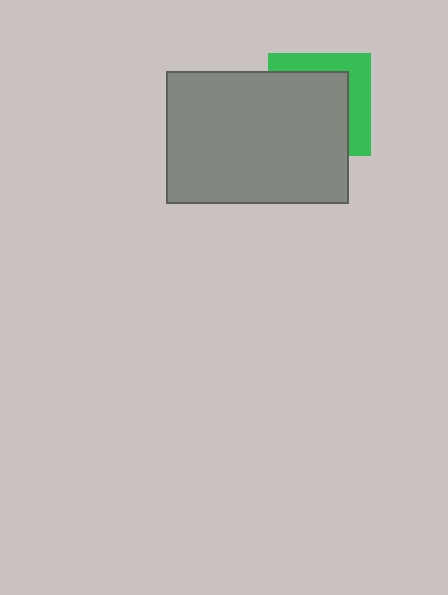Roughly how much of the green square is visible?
A small part of it is visible (roughly 35%).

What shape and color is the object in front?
The object in front is a gray rectangle.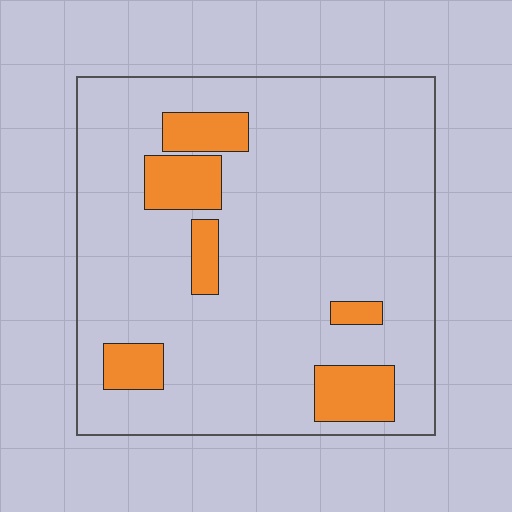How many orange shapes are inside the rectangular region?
6.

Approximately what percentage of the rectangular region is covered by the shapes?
Approximately 15%.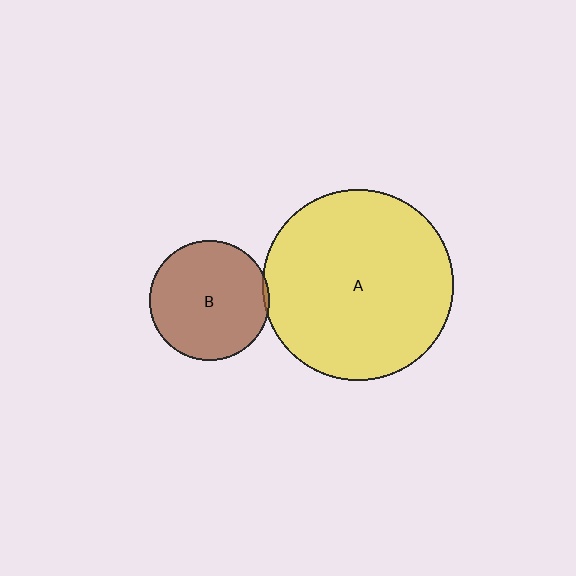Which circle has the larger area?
Circle A (yellow).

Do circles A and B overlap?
Yes.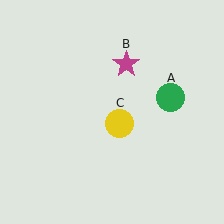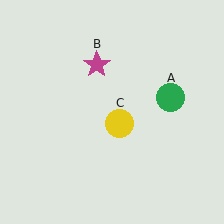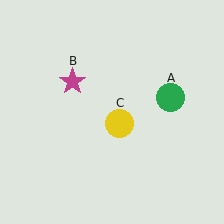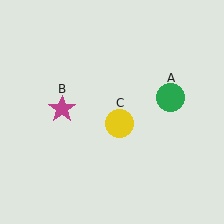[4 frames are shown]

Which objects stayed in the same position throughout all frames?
Green circle (object A) and yellow circle (object C) remained stationary.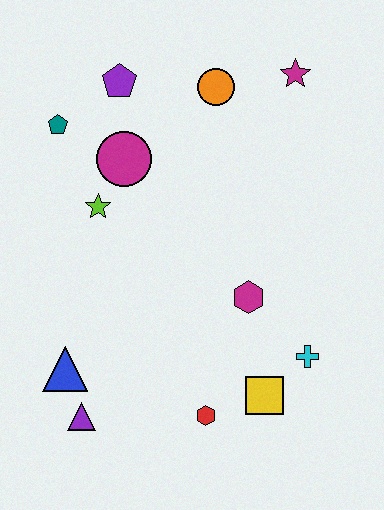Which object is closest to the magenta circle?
The lime star is closest to the magenta circle.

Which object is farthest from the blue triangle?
The magenta star is farthest from the blue triangle.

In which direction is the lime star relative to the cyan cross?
The lime star is to the left of the cyan cross.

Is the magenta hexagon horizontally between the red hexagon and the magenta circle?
No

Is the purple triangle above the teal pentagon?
No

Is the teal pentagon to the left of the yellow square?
Yes